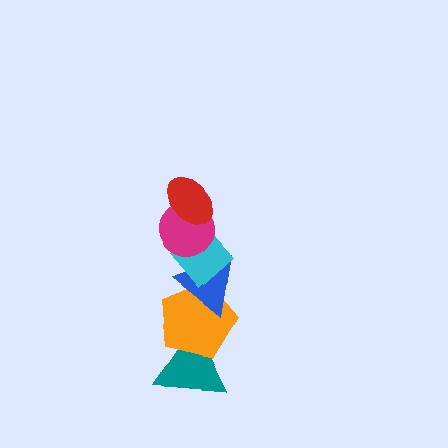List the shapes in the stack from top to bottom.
From top to bottom: the red ellipse, the magenta circle, the cyan diamond, the blue triangle, the orange pentagon, the teal triangle.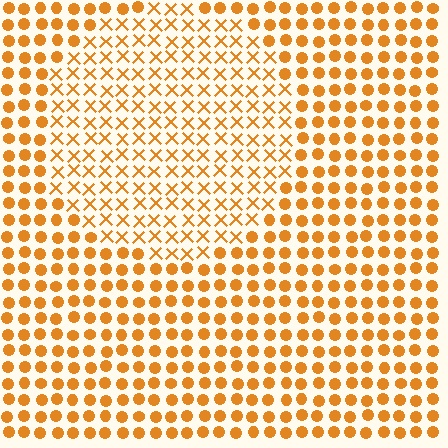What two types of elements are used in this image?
The image uses X marks inside the circle region and circles outside it.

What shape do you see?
I see a circle.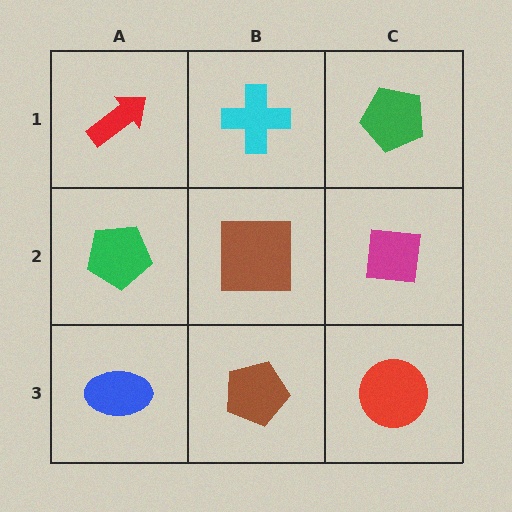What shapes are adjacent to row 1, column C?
A magenta square (row 2, column C), a cyan cross (row 1, column B).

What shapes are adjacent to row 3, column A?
A green pentagon (row 2, column A), a brown pentagon (row 3, column B).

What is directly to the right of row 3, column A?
A brown pentagon.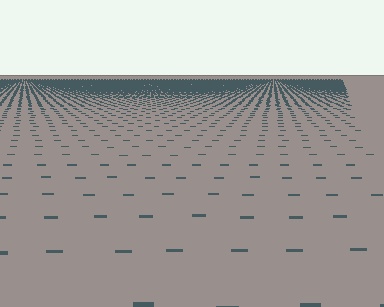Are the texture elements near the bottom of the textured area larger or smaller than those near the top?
Larger. Near the bottom, elements are closer to the viewer and appear at a bigger on-screen size.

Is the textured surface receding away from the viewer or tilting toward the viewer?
The surface is receding away from the viewer. Texture elements get smaller and denser toward the top.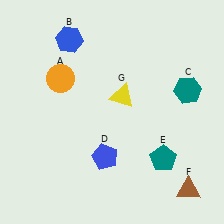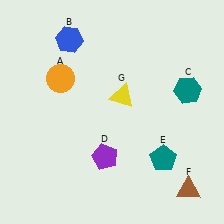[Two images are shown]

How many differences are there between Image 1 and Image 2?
There is 1 difference between the two images.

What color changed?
The pentagon (D) changed from blue in Image 1 to purple in Image 2.